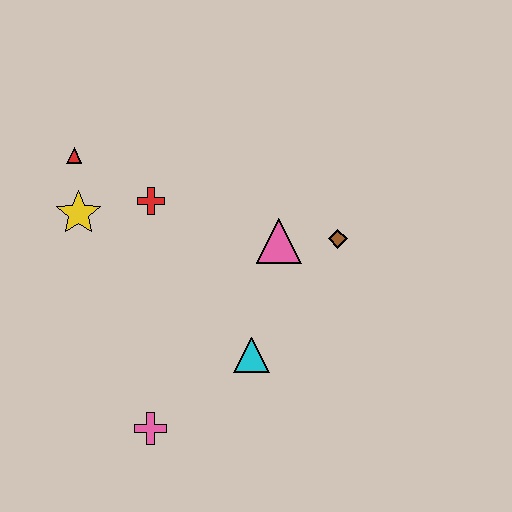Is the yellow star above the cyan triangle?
Yes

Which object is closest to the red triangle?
The yellow star is closest to the red triangle.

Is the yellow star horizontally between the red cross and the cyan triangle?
No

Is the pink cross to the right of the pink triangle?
No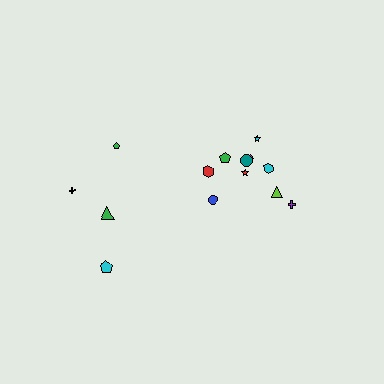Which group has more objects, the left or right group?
The right group.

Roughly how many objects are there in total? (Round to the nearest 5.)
Roughly 15 objects in total.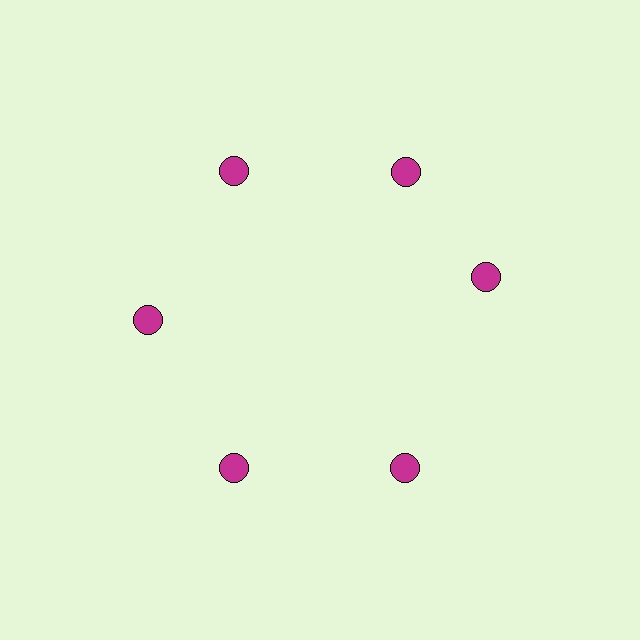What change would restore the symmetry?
The symmetry would be restored by rotating it back into even spacing with its neighbors so that all 6 circles sit at equal angles and equal distance from the center.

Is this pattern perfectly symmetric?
No. The 6 magenta circles are arranged in a ring, but one element near the 3 o'clock position is rotated out of alignment along the ring, breaking the 6-fold rotational symmetry.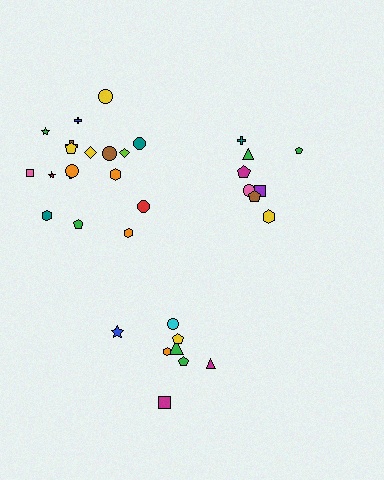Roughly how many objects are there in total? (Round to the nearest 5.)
Roughly 35 objects in total.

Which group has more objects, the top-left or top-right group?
The top-left group.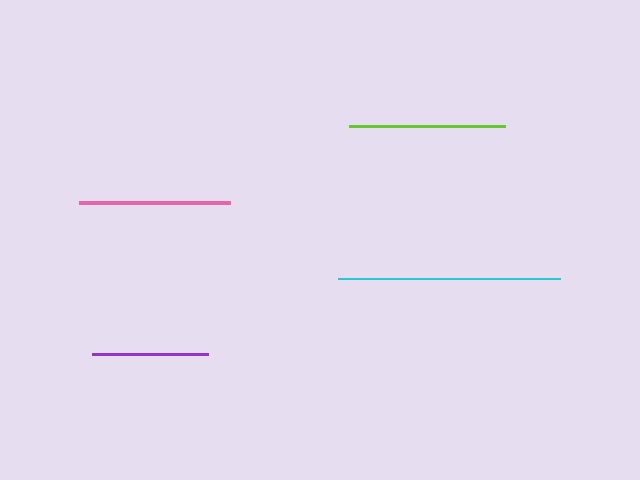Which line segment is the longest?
The cyan line is the longest at approximately 222 pixels.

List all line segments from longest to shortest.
From longest to shortest: cyan, lime, pink, purple.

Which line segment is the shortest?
The purple line is the shortest at approximately 115 pixels.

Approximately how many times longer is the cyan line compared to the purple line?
The cyan line is approximately 1.9 times the length of the purple line.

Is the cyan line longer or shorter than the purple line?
The cyan line is longer than the purple line.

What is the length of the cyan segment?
The cyan segment is approximately 222 pixels long.